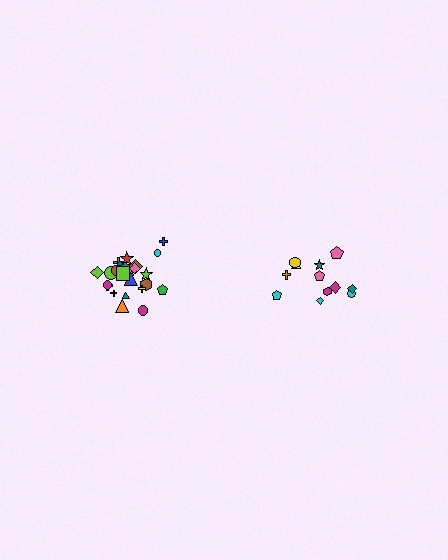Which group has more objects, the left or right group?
The left group.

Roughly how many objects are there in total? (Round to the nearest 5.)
Roughly 35 objects in total.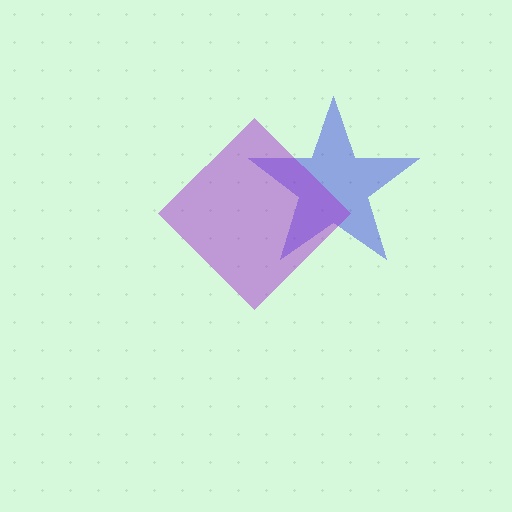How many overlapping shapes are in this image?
There are 2 overlapping shapes in the image.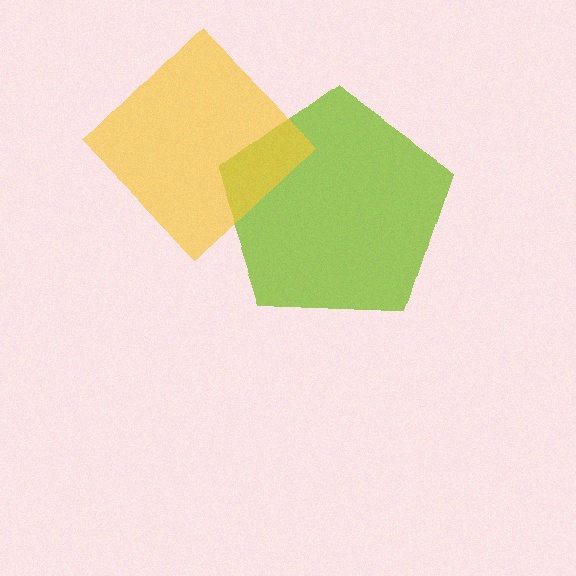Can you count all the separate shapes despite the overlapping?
Yes, there are 2 separate shapes.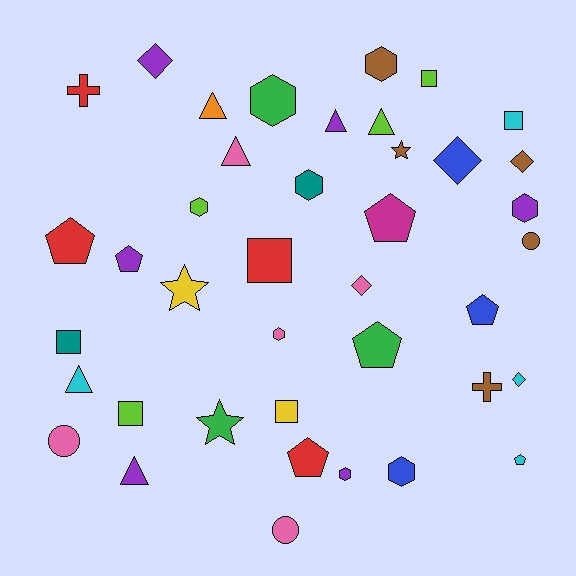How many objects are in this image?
There are 40 objects.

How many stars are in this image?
There are 3 stars.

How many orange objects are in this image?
There is 1 orange object.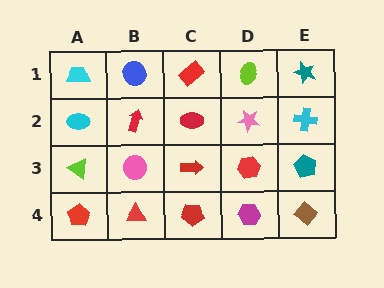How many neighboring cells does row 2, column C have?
4.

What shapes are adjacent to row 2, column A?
A cyan trapezoid (row 1, column A), a lime triangle (row 3, column A), a red arrow (row 2, column B).